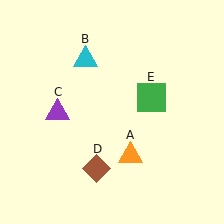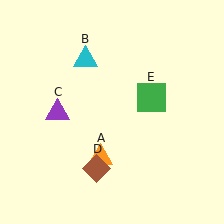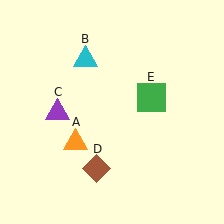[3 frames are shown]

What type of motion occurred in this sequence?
The orange triangle (object A) rotated clockwise around the center of the scene.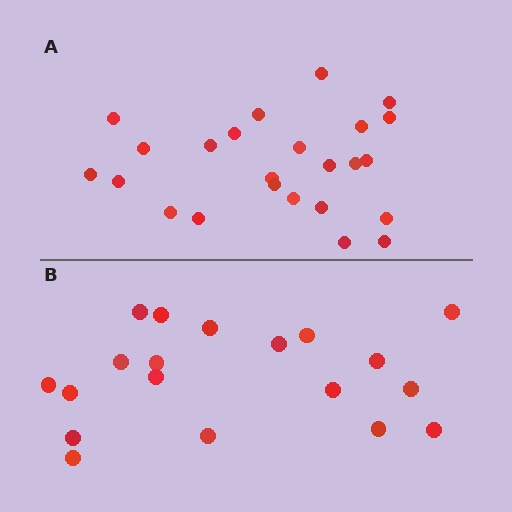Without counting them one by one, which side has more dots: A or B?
Region A (the top region) has more dots.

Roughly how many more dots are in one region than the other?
Region A has about 5 more dots than region B.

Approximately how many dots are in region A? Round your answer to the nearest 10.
About 20 dots. (The exact count is 24, which rounds to 20.)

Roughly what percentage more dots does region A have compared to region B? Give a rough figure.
About 25% more.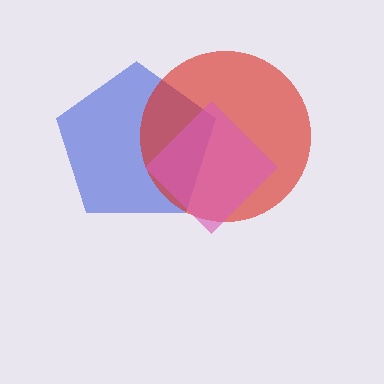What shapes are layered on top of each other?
The layered shapes are: a blue pentagon, a red circle, a pink diamond.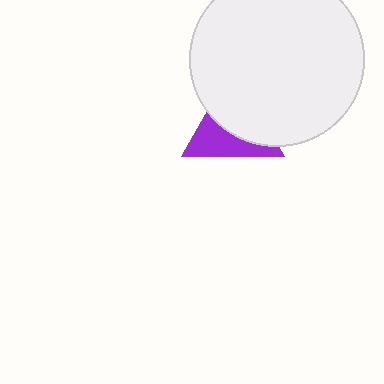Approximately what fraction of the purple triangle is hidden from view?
Roughly 55% of the purple triangle is hidden behind the white circle.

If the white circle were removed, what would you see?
You would see the complete purple triangle.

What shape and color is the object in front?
The object in front is a white circle.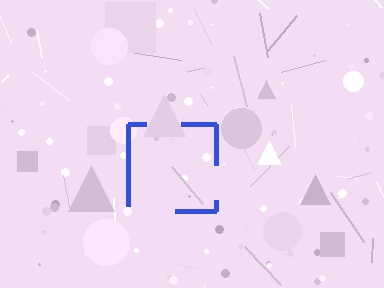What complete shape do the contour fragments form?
The contour fragments form a square.